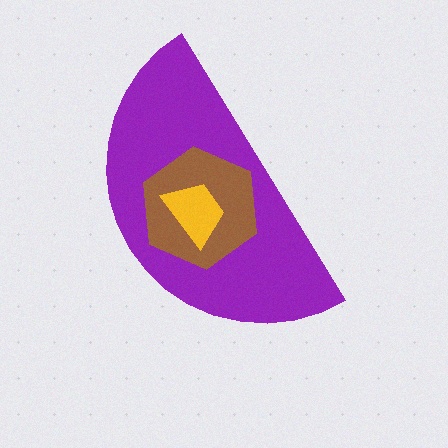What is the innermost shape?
The yellow trapezoid.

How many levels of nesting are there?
3.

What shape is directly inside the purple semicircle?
The brown hexagon.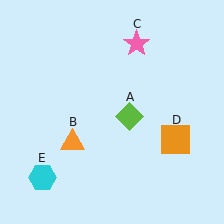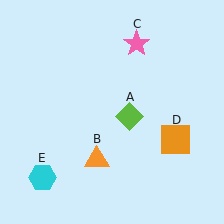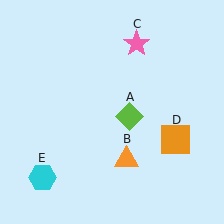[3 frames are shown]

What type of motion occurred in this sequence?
The orange triangle (object B) rotated counterclockwise around the center of the scene.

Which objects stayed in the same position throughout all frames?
Lime diamond (object A) and pink star (object C) and orange square (object D) and cyan hexagon (object E) remained stationary.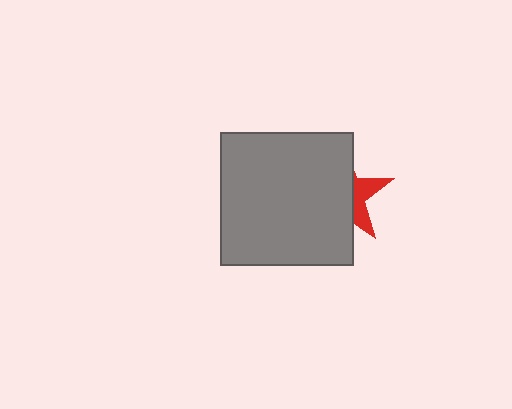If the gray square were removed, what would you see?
You would see the complete red star.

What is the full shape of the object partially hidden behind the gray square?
The partially hidden object is a red star.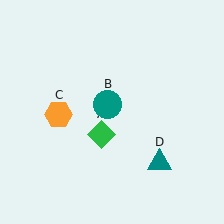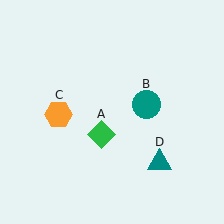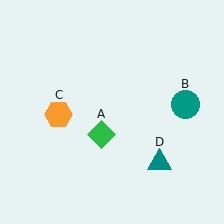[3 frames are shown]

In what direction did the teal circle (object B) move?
The teal circle (object B) moved right.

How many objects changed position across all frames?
1 object changed position: teal circle (object B).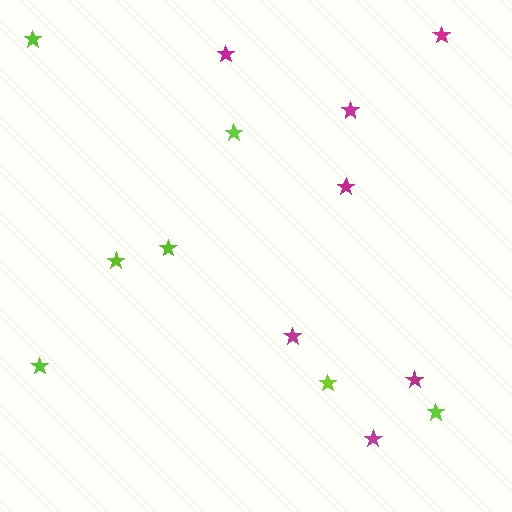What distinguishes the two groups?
There are 2 groups: one group of magenta stars (7) and one group of lime stars (7).